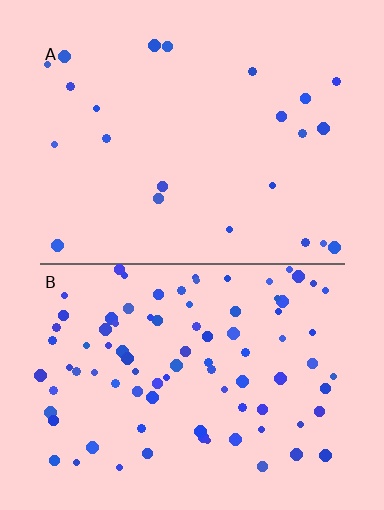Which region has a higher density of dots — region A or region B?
B (the bottom).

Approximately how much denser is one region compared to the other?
Approximately 3.8× — region B over region A.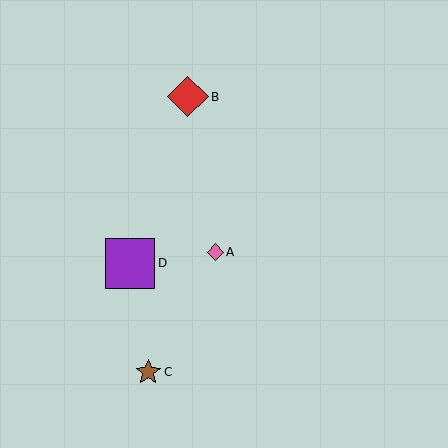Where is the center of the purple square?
The center of the purple square is at (130, 263).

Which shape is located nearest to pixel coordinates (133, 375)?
The brown star (labeled C) at (148, 372) is nearest to that location.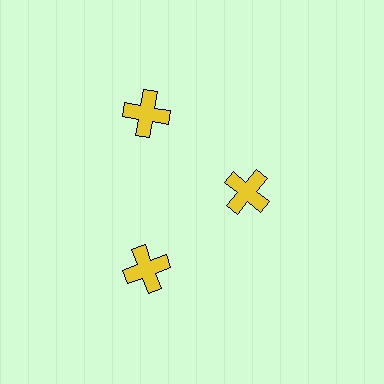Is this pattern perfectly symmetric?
No. The 3 yellow crosses are arranged in a ring, but one element near the 3 o'clock position is pulled inward toward the center, breaking the 3-fold rotational symmetry.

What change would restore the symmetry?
The symmetry would be restored by moving it outward, back onto the ring so that all 3 crosses sit at equal angles and equal distance from the center.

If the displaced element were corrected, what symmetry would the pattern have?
It would have 3-fold rotational symmetry — the pattern would map onto itself every 120 degrees.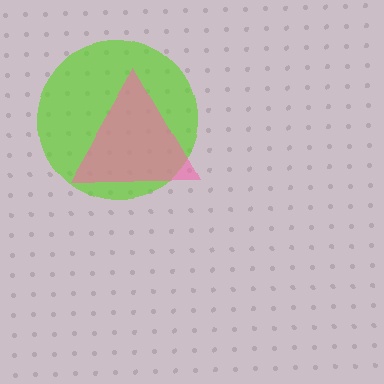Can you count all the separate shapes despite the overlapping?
Yes, there are 2 separate shapes.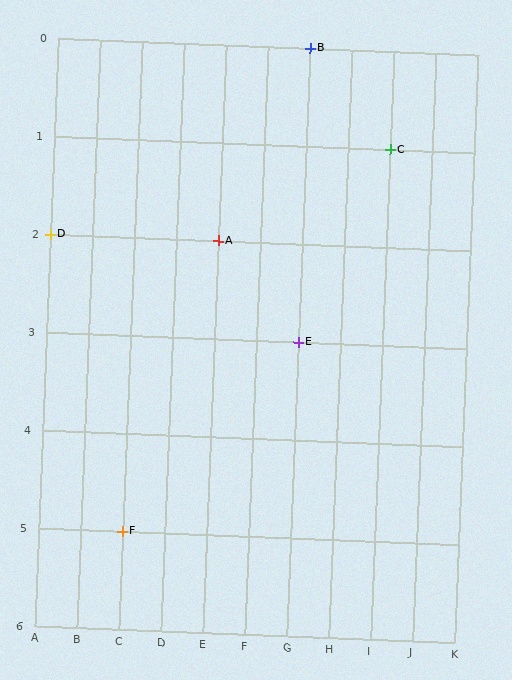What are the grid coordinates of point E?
Point E is at grid coordinates (G, 3).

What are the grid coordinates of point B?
Point B is at grid coordinates (G, 0).